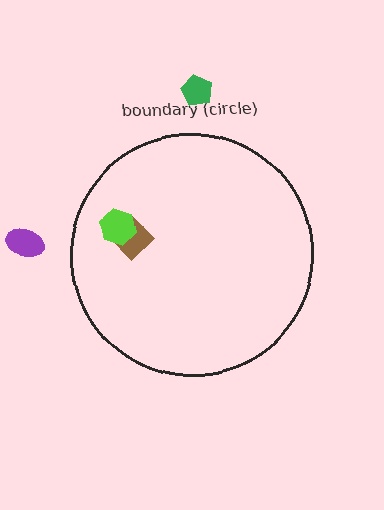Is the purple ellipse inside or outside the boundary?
Outside.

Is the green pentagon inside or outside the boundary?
Outside.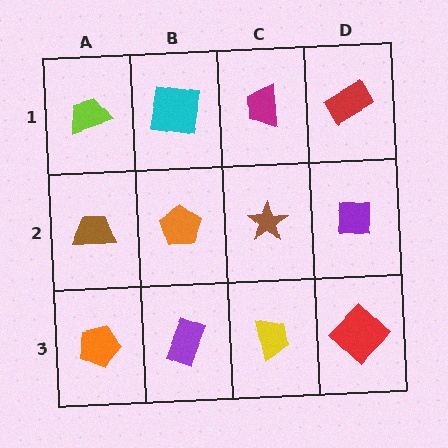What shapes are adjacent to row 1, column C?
A brown star (row 2, column C), a cyan square (row 1, column B), a red rectangle (row 1, column D).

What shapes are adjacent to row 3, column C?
A brown star (row 2, column C), a purple rectangle (row 3, column B), a red diamond (row 3, column D).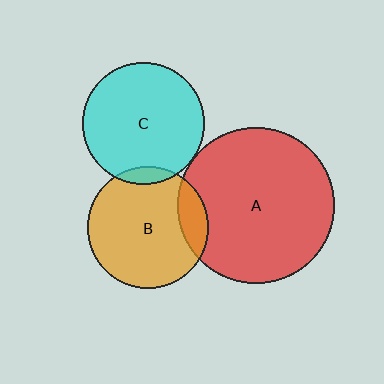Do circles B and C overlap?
Yes.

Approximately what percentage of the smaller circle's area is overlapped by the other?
Approximately 5%.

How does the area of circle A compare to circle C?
Approximately 1.6 times.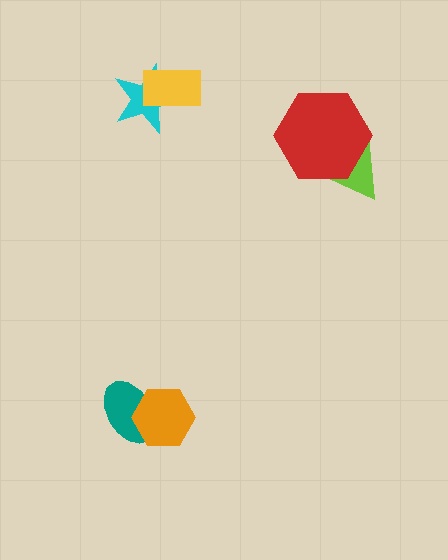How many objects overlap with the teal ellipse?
1 object overlaps with the teal ellipse.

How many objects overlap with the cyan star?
1 object overlaps with the cyan star.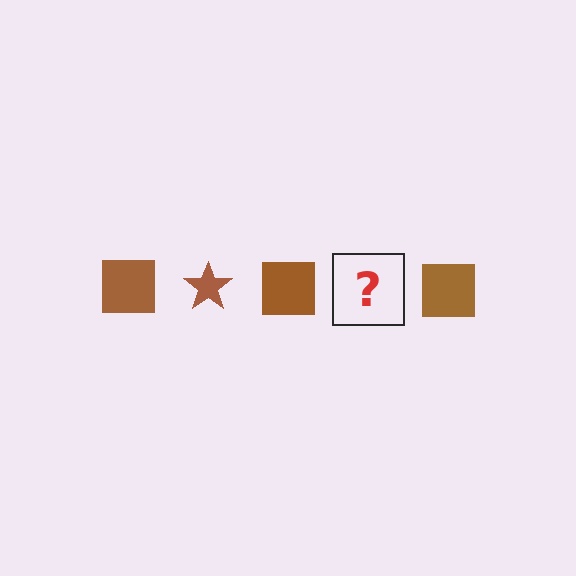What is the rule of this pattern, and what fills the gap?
The rule is that the pattern cycles through square, star shapes in brown. The gap should be filled with a brown star.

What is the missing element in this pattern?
The missing element is a brown star.